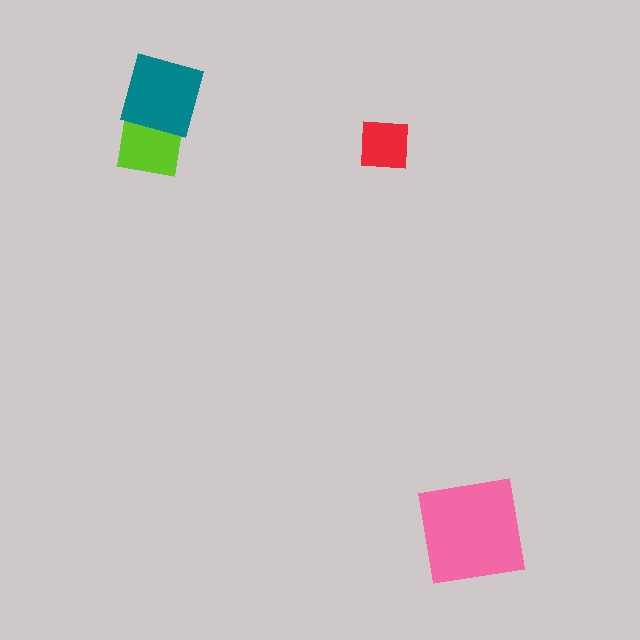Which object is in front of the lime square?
The teal diamond is in front of the lime square.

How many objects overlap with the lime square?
1 object overlaps with the lime square.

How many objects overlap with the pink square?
0 objects overlap with the pink square.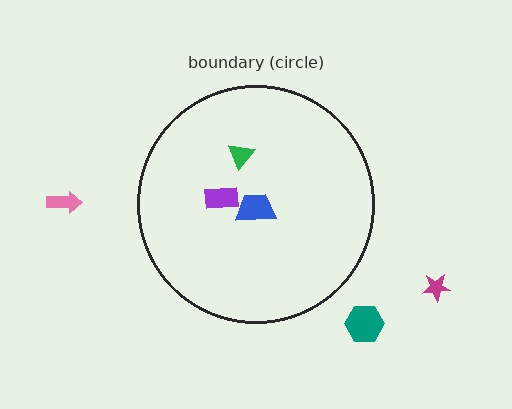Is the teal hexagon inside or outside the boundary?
Outside.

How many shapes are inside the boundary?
3 inside, 3 outside.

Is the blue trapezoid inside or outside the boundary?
Inside.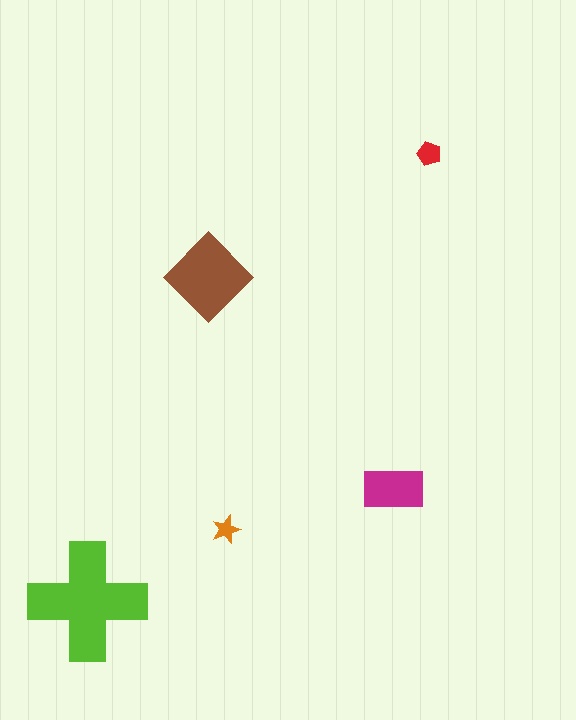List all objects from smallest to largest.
The orange star, the red pentagon, the magenta rectangle, the brown diamond, the lime cross.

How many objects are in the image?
There are 5 objects in the image.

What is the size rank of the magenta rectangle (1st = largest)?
3rd.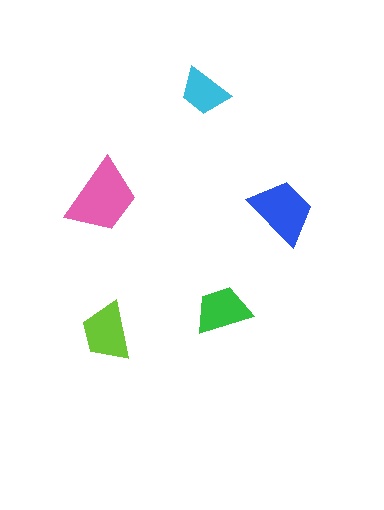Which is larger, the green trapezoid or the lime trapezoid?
The lime one.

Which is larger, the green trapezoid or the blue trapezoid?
The blue one.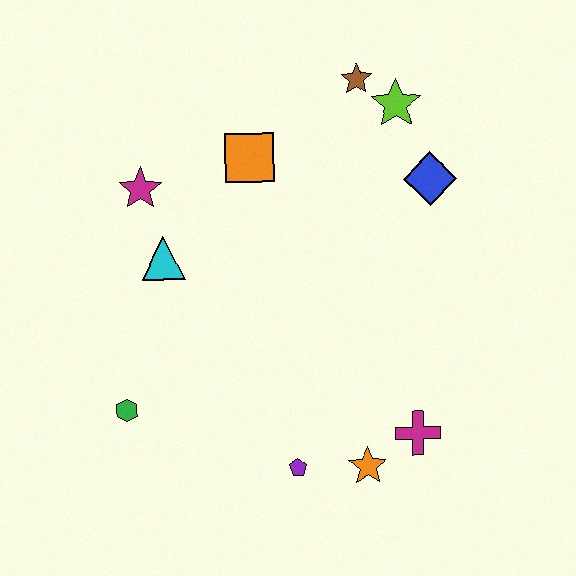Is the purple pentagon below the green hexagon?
Yes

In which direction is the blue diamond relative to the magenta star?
The blue diamond is to the right of the magenta star.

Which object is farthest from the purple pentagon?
The brown star is farthest from the purple pentagon.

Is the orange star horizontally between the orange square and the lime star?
Yes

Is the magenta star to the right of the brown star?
No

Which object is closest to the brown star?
The lime star is closest to the brown star.